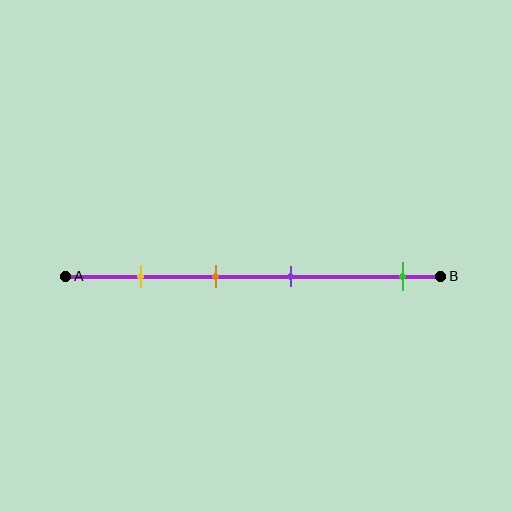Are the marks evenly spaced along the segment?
No, the marks are not evenly spaced.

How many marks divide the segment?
There are 4 marks dividing the segment.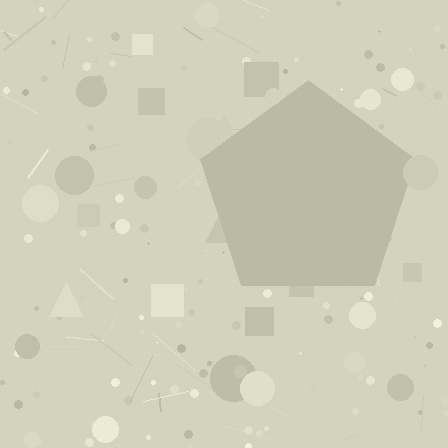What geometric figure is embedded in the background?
A pentagon is embedded in the background.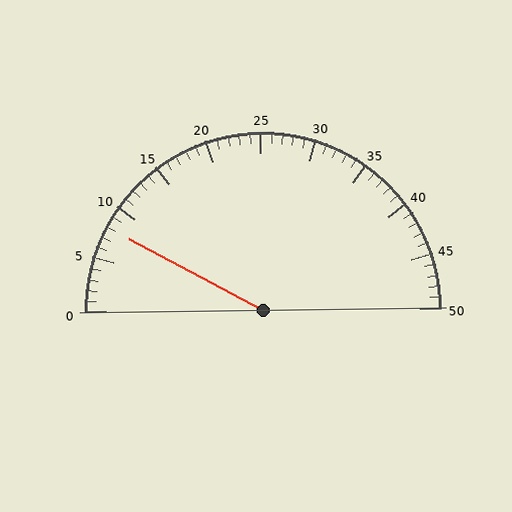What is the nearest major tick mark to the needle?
The nearest major tick mark is 10.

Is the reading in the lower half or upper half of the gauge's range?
The reading is in the lower half of the range (0 to 50).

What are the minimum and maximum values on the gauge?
The gauge ranges from 0 to 50.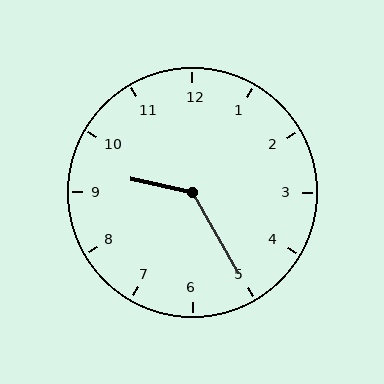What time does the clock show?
9:25.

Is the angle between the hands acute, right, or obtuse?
It is obtuse.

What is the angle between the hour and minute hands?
Approximately 132 degrees.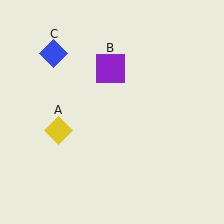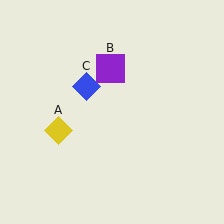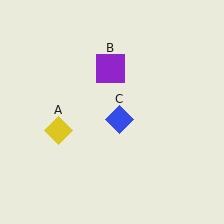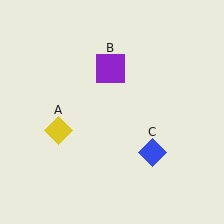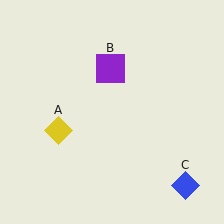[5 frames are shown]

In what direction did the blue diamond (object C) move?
The blue diamond (object C) moved down and to the right.